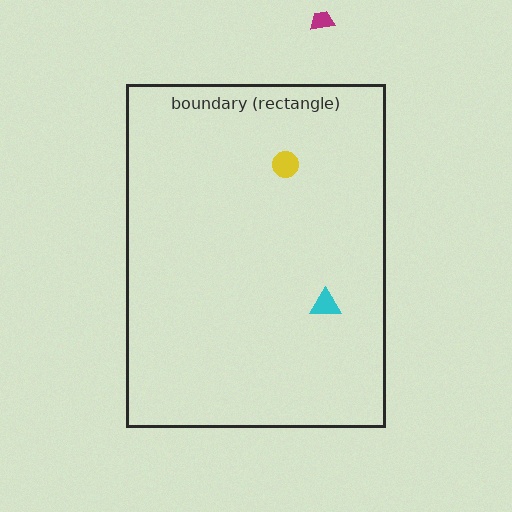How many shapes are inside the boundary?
2 inside, 1 outside.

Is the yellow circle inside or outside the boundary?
Inside.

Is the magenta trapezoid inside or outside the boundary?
Outside.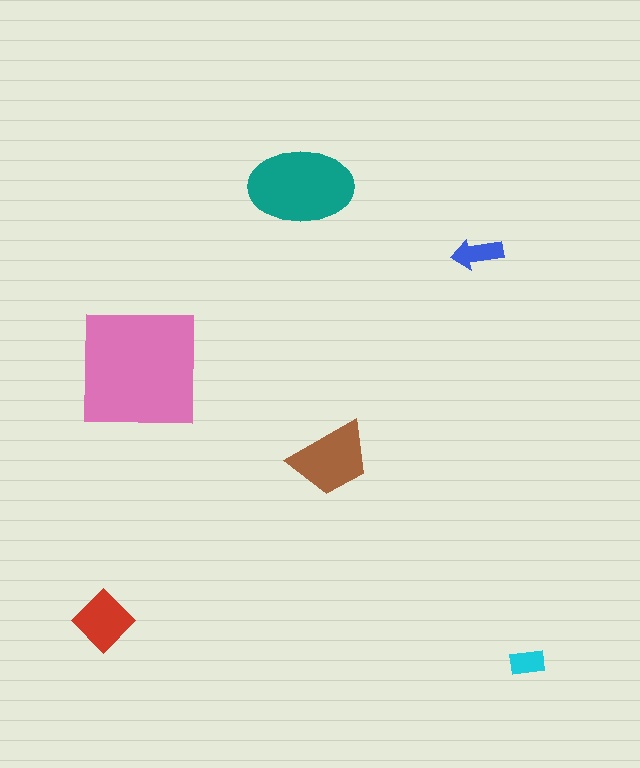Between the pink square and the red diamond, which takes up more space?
The pink square.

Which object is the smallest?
The cyan rectangle.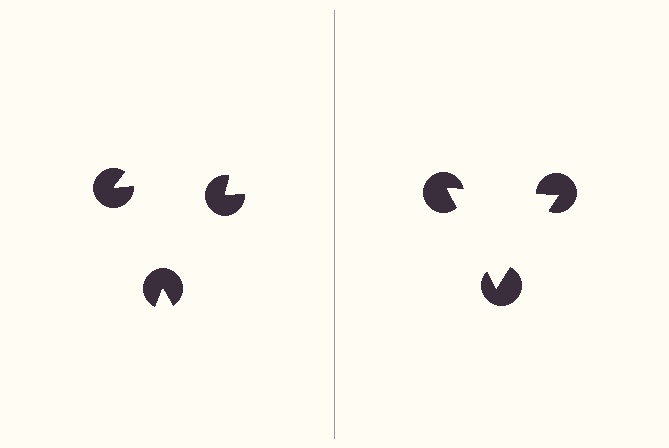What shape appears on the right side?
An illusory triangle.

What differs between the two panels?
The pac-man discs are positioned identically on both sides; only the wedge orientations differ. On the right they align to a triangle; on the left they are misaligned.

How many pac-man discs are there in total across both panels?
6 — 3 on each side.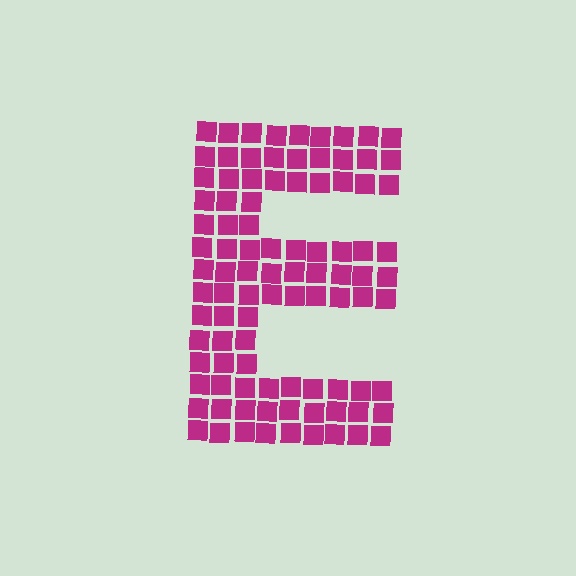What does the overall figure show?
The overall figure shows the letter E.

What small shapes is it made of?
It is made of small squares.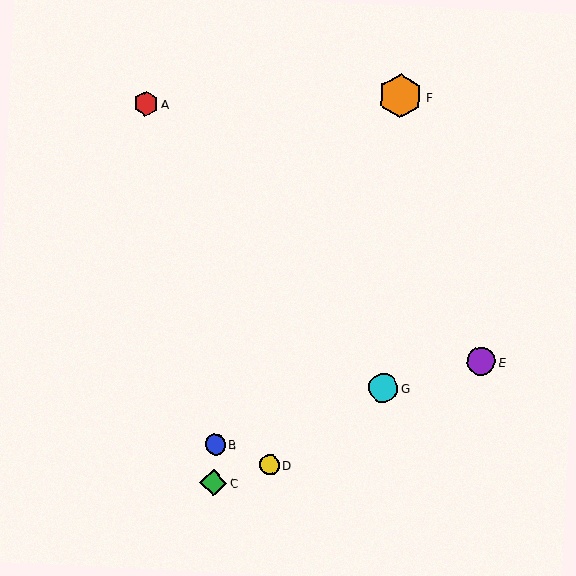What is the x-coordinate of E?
Object E is at x≈481.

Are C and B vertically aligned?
Yes, both are at x≈213.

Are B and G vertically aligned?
No, B is at x≈215 and G is at x≈383.